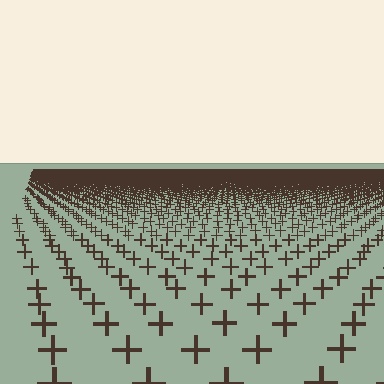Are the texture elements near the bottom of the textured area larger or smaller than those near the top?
Larger. Near the bottom, elements are closer to the viewer and appear at a bigger on-screen size.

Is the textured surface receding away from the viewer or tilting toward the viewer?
The surface is receding away from the viewer. Texture elements get smaller and denser toward the top.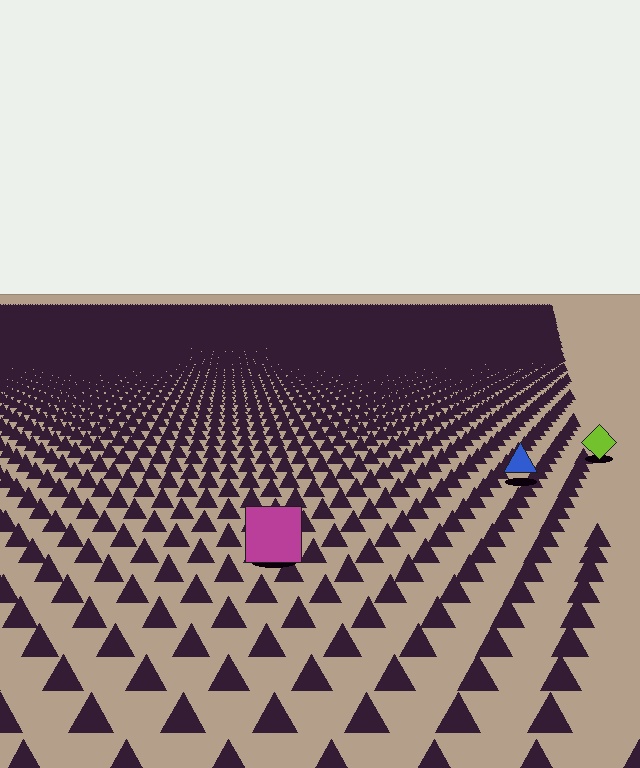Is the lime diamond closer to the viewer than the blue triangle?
No. The blue triangle is closer — you can tell from the texture gradient: the ground texture is coarser near it.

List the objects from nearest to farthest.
From nearest to farthest: the magenta square, the blue triangle, the lime diamond.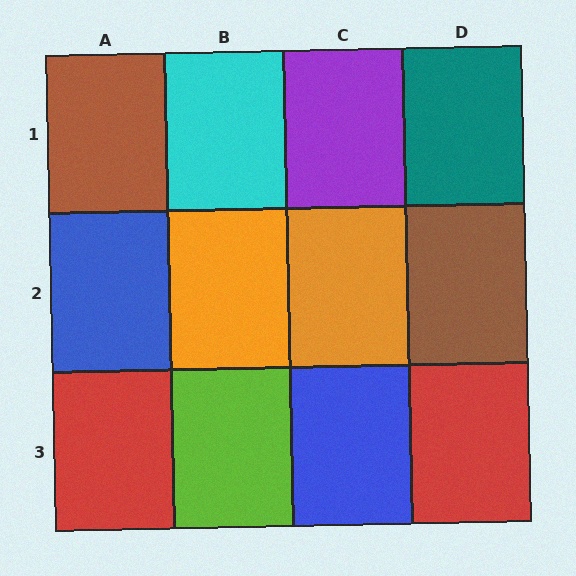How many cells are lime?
1 cell is lime.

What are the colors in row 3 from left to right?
Red, lime, blue, red.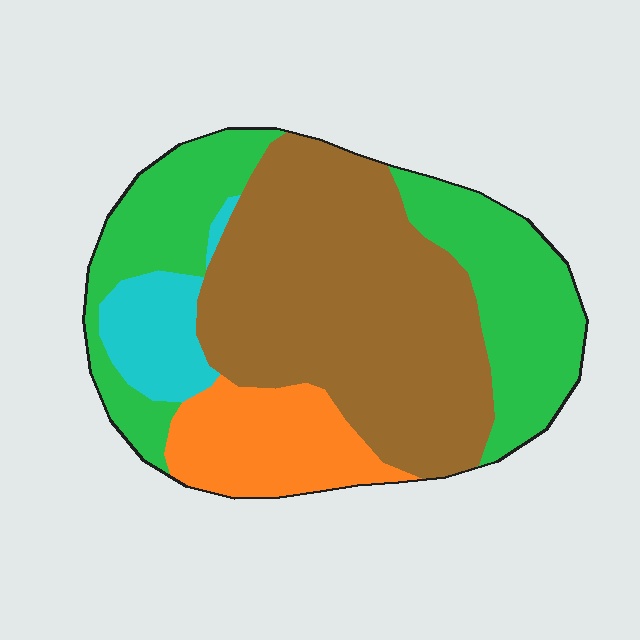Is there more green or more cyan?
Green.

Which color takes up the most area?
Brown, at roughly 45%.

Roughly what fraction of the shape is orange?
Orange takes up about one eighth (1/8) of the shape.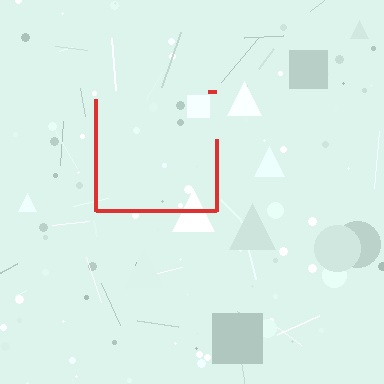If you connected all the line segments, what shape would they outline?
They would outline a square.